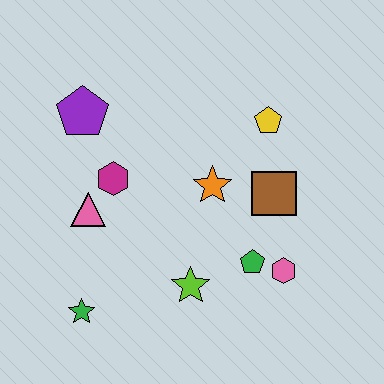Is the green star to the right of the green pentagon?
No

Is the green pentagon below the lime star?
No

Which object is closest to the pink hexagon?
The green pentagon is closest to the pink hexagon.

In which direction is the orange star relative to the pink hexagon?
The orange star is above the pink hexagon.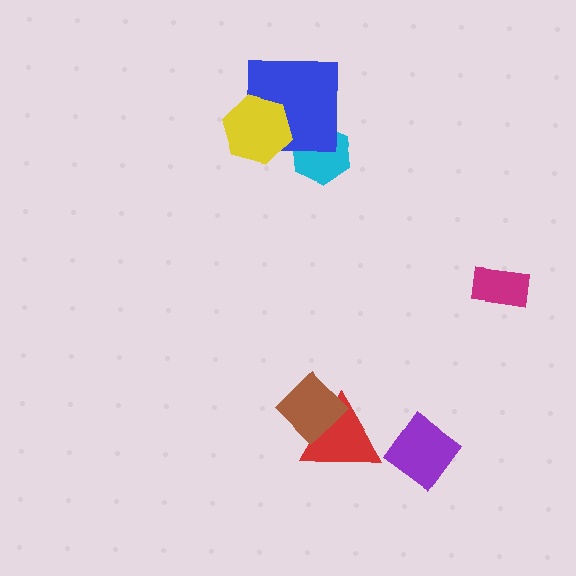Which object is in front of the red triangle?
The brown diamond is in front of the red triangle.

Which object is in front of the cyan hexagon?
The blue square is in front of the cyan hexagon.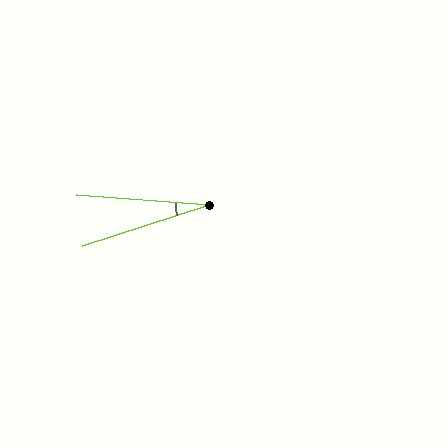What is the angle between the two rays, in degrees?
Approximately 22 degrees.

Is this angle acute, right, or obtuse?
It is acute.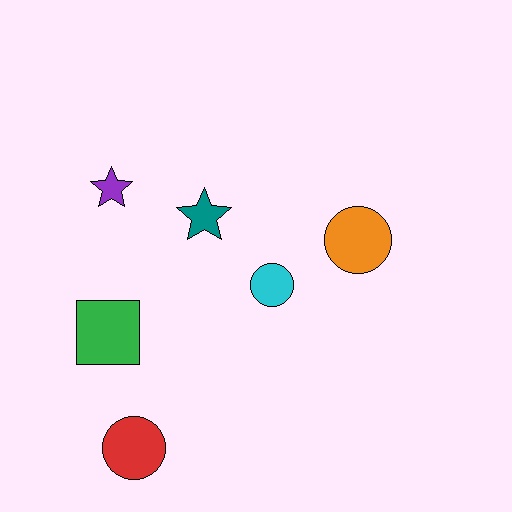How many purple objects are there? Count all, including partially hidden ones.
There is 1 purple object.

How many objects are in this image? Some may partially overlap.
There are 6 objects.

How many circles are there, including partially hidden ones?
There are 3 circles.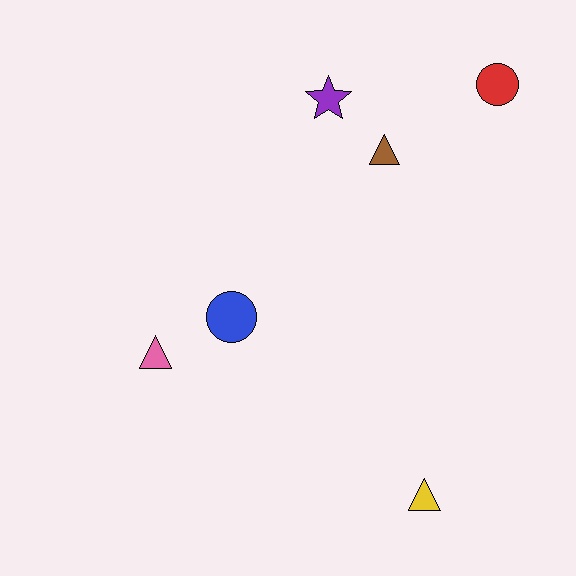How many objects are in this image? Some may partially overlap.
There are 6 objects.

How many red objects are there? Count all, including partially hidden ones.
There is 1 red object.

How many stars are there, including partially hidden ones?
There is 1 star.